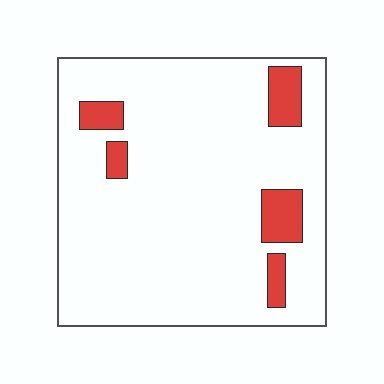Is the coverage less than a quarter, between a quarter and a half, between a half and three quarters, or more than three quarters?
Less than a quarter.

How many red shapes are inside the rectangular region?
5.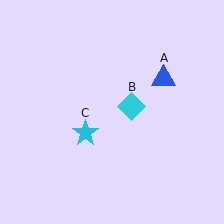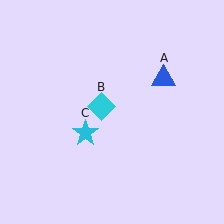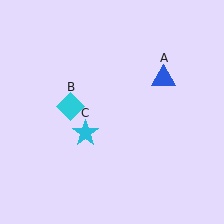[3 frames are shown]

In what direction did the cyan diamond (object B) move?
The cyan diamond (object B) moved left.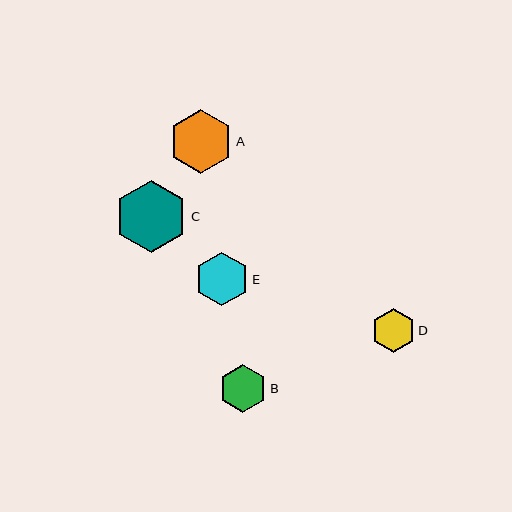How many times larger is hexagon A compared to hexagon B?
Hexagon A is approximately 1.3 times the size of hexagon B.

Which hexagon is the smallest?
Hexagon D is the smallest with a size of approximately 44 pixels.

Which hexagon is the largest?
Hexagon C is the largest with a size of approximately 73 pixels.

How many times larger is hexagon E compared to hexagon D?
Hexagon E is approximately 1.2 times the size of hexagon D.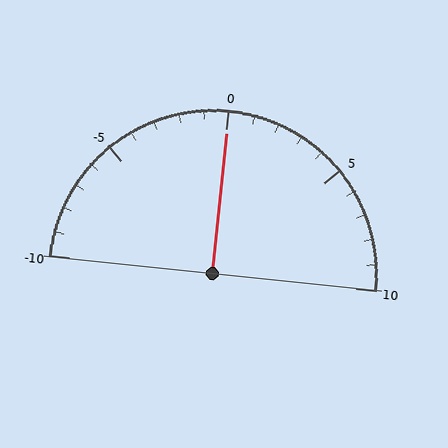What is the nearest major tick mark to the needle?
The nearest major tick mark is 0.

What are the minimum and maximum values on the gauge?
The gauge ranges from -10 to 10.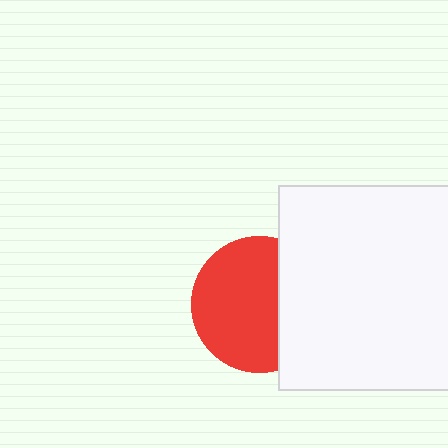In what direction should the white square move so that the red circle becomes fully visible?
The white square should move right. That is the shortest direction to clear the overlap and leave the red circle fully visible.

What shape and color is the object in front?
The object in front is a white square.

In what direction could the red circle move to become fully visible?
The red circle could move left. That would shift it out from behind the white square entirely.